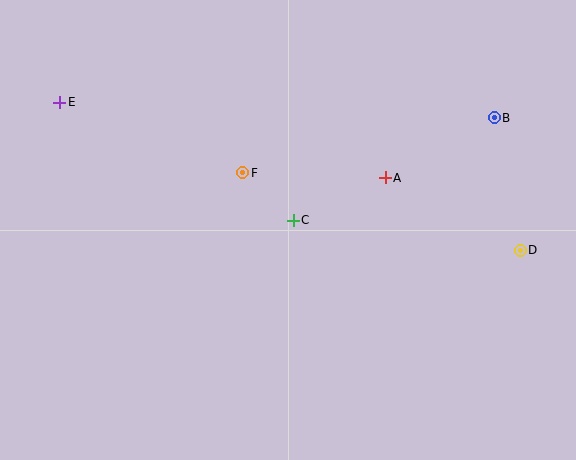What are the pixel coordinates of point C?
Point C is at (293, 220).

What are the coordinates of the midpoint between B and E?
The midpoint between B and E is at (277, 110).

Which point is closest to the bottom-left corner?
Point E is closest to the bottom-left corner.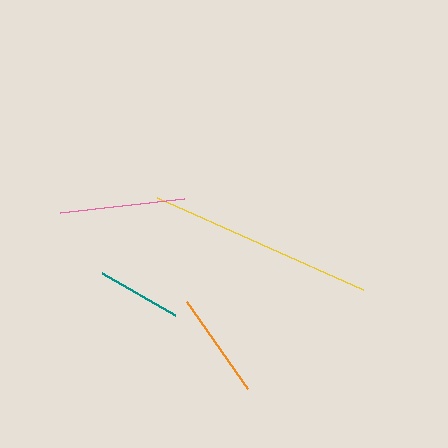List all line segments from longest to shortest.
From longest to shortest: yellow, pink, orange, teal.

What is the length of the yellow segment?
The yellow segment is approximately 225 pixels long.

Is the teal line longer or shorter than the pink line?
The pink line is longer than the teal line.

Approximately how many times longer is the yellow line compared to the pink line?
The yellow line is approximately 1.8 times the length of the pink line.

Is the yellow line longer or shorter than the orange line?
The yellow line is longer than the orange line.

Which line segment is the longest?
The yellow line is the longest at approximately 225 pixels.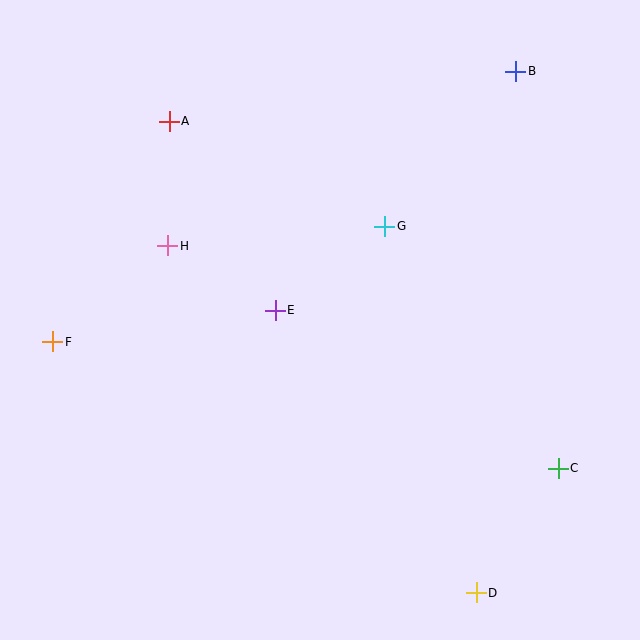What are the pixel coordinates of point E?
Point E is at (275, 310).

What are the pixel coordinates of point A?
Point A is at (169, 121).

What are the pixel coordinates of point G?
Point G is at (385, 226).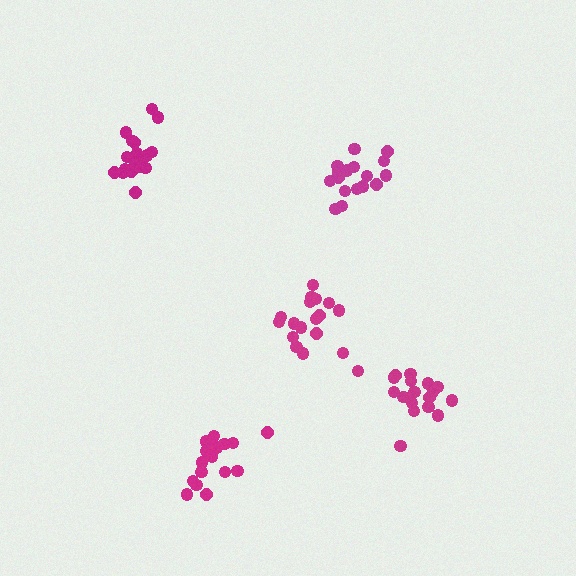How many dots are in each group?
Group 1: 17 dots, Group 2: 18 dots, Group 3: 17 dots, Group 4: 19 dots, Group 5: 19 dots (90 total).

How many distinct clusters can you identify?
There are 5 distinct clusters.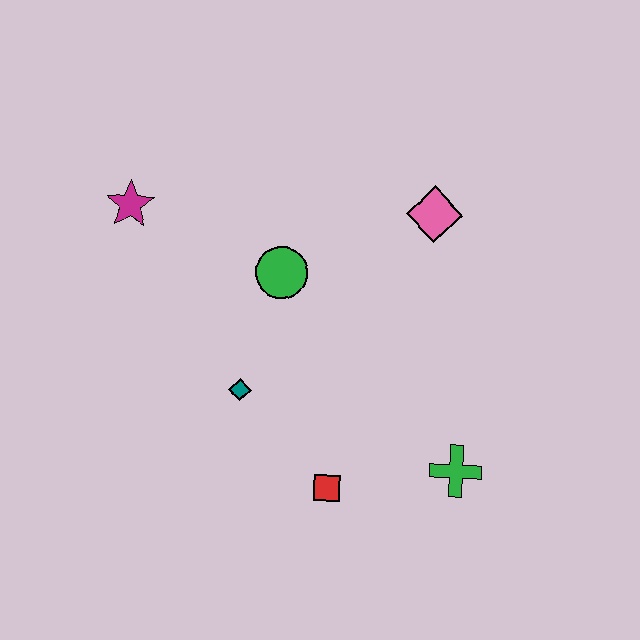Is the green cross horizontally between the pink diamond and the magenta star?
No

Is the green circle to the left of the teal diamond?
No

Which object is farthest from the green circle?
The green cross is farthest from the green circle.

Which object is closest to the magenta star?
The green circle is closest to the magenta star.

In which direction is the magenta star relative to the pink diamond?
The magenta star is to the left of the pink diamond.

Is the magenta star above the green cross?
Yes